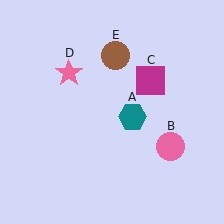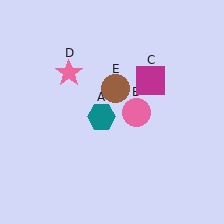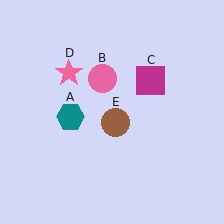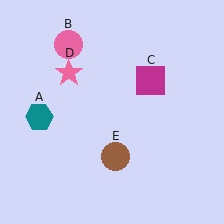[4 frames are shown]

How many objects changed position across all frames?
3 objects changed position: teal hexagon (object A), pink circle (object B), brown circle (object E).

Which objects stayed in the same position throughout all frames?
Magenta square (object C) and pink star (object D) remained stationary.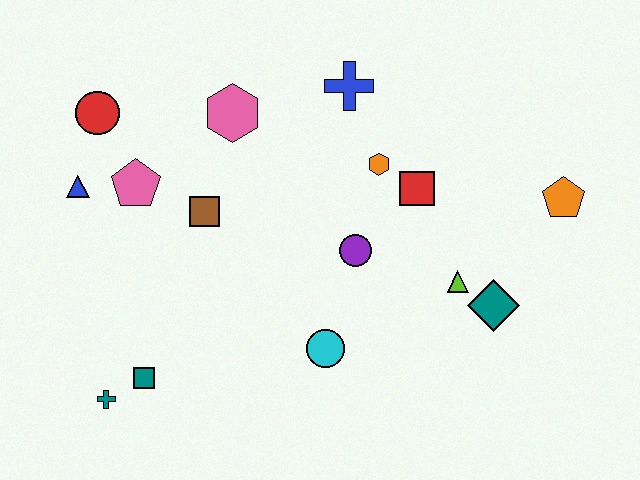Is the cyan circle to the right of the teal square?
Yes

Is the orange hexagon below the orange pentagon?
No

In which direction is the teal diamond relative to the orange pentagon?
The teal diamond is below the orange pentagon.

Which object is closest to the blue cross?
The orange hexagon is closest to the blue cross.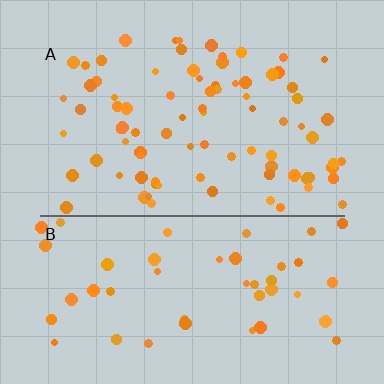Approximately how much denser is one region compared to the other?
Approximately 1.7× — region A over region B.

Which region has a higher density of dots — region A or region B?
A (the top).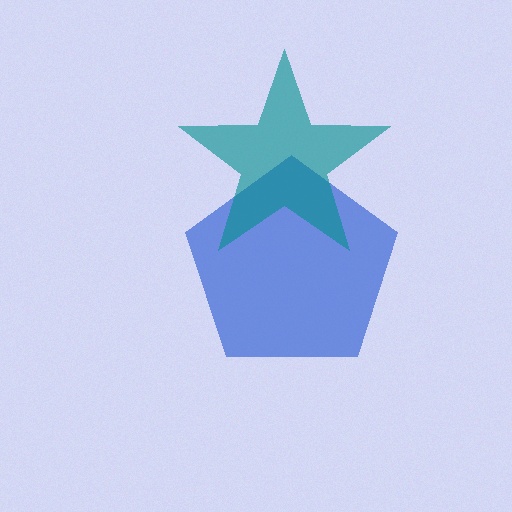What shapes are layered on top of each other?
The layered shapes are: a blue pentagon, a teal star.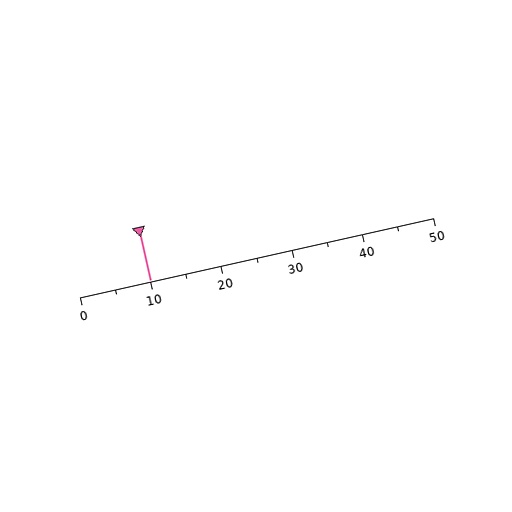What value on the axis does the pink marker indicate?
The marker indicates approximately 10.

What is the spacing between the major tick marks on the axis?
The major ticks are spaced 10 apart.